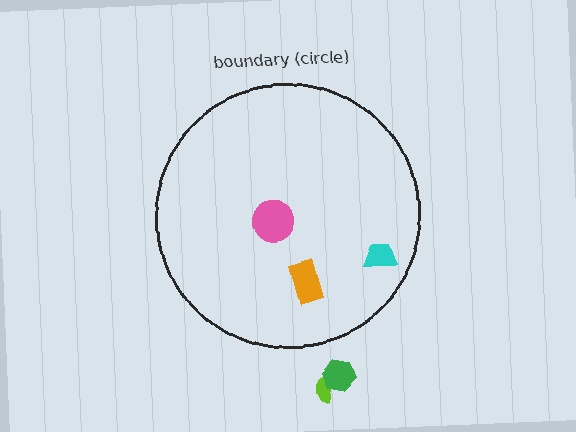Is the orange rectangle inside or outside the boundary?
Inside.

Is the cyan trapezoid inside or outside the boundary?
Inside.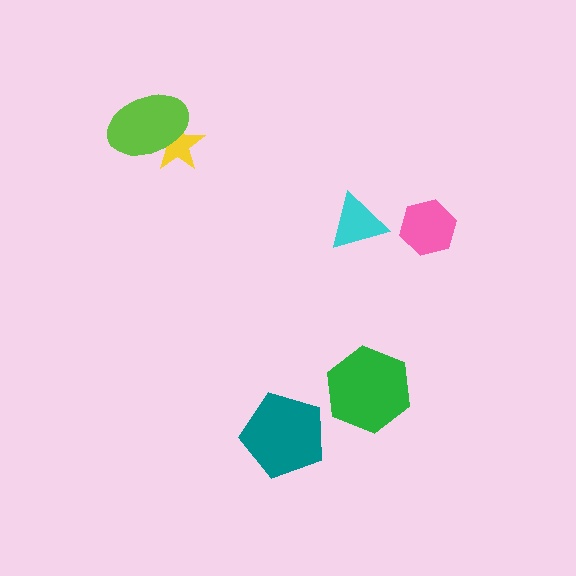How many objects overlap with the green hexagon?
0 objects overlap with the green hexagon.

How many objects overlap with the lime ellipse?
1 object overlaps with the lime ellipse.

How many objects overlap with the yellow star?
1 object overlaps with the yellow star.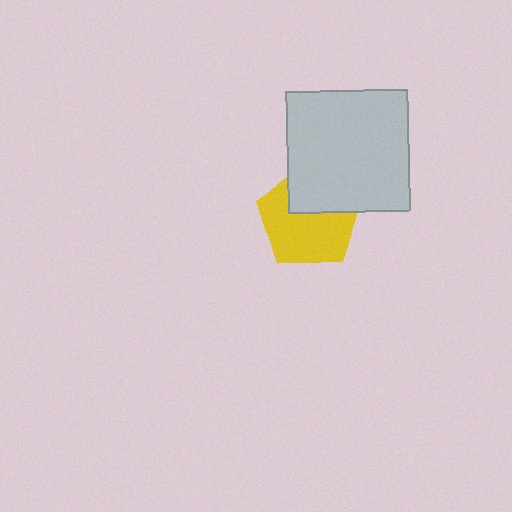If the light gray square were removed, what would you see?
You would see the complete yellow pentagon.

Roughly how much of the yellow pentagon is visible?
About half of it is visible (roughly 64%).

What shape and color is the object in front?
The object in front is a light gray square.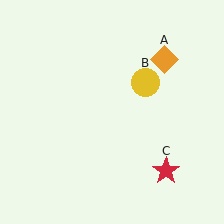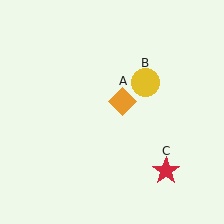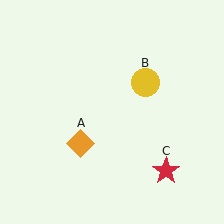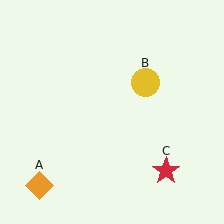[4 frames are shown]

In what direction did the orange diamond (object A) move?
The orange diamond (object A) moved down and to the left.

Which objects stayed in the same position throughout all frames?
Yellow circle (object B) and red star (object C) remained stationary.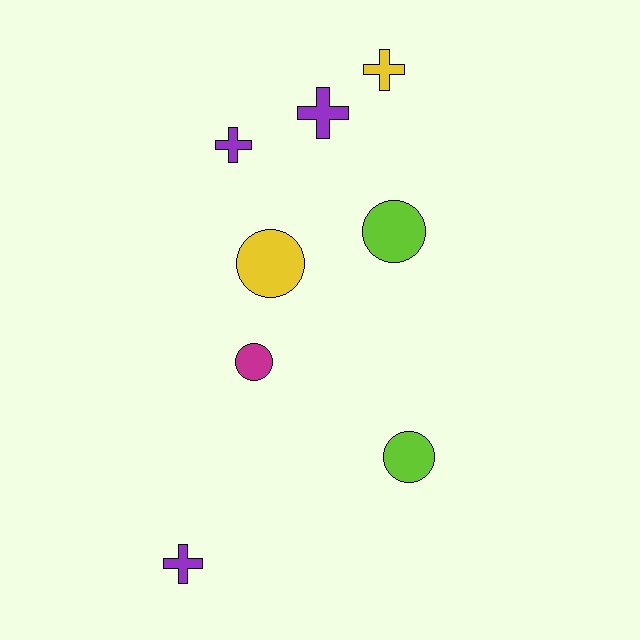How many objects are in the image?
There are 8 objects.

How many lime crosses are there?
There are no lime crosses.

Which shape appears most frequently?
Cross, with 4 objects.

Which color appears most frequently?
Purple, with 3 objects.